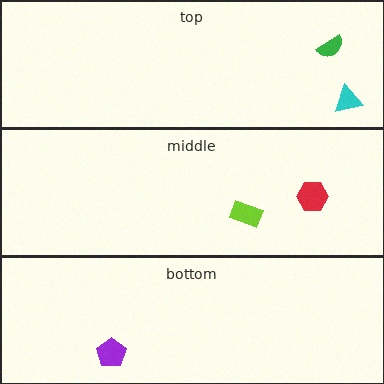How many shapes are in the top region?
2.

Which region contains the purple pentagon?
The bottom region.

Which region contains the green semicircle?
The top region.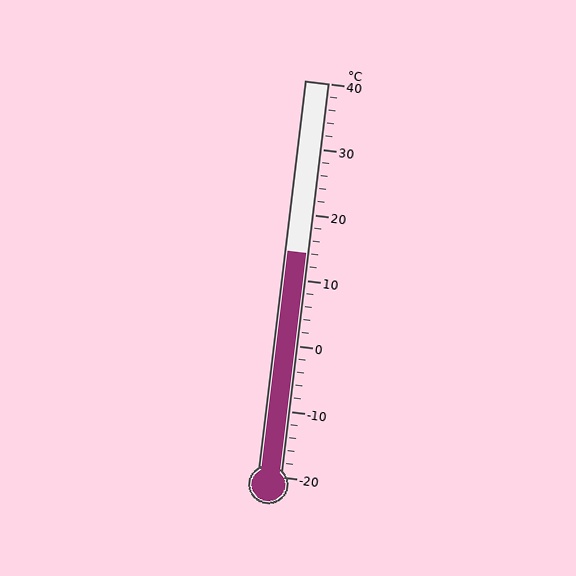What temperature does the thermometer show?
The thermometer shows approximately 14°C.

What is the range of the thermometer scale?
The thermometer scale ranges from -20°C to 40°C.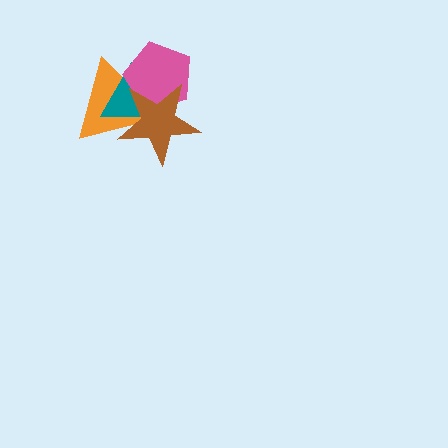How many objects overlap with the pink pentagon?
3 objects overlap with the pink pentagon.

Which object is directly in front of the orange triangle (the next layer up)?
The teal triangle is directly in front of the orange triangle.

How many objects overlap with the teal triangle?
3 objects overlap with the teal triangle.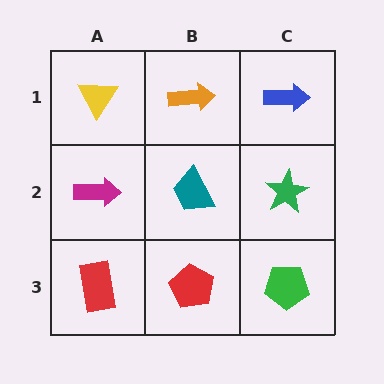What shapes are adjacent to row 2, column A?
A yellow triangle (row 1, column A), a red rectangle (row 3, column A), a teal trapezoid (row 2, column B).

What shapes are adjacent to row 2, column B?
An orange arrow (row 1, column B), a red pentagon (row 3, column B), a magenta arrow (row 2, column A), a green star (row 2, column C).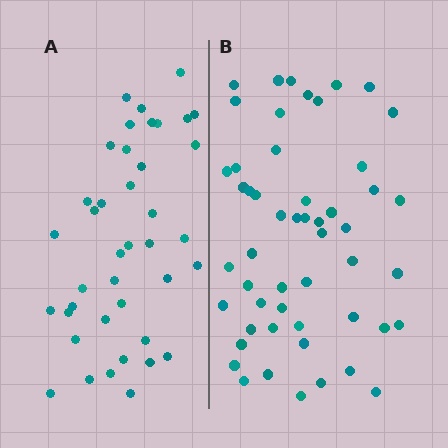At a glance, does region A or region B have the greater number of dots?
Region B (the right region) has more dots.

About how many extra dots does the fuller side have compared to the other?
Region B has roughly 12 or so more dots than region A.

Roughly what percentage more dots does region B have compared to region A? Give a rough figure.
About 30% more.